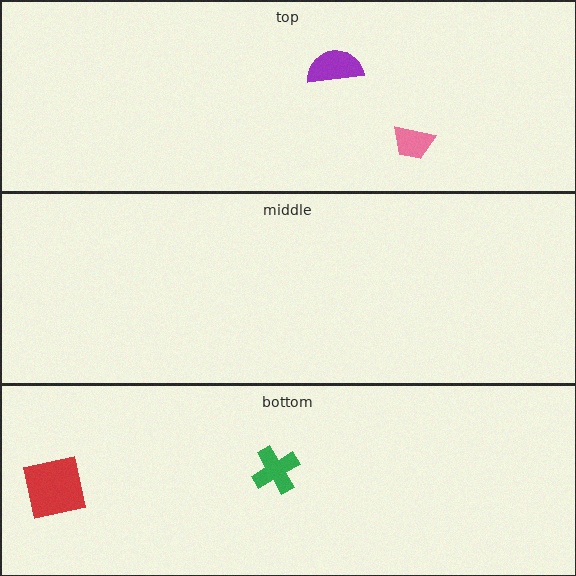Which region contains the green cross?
The bottom region.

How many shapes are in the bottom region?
2.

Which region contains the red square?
The bottom region.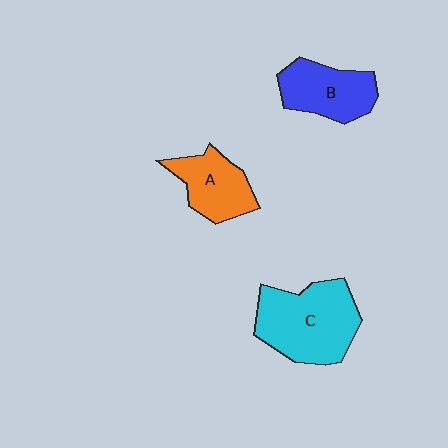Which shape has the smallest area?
Shape A (orange).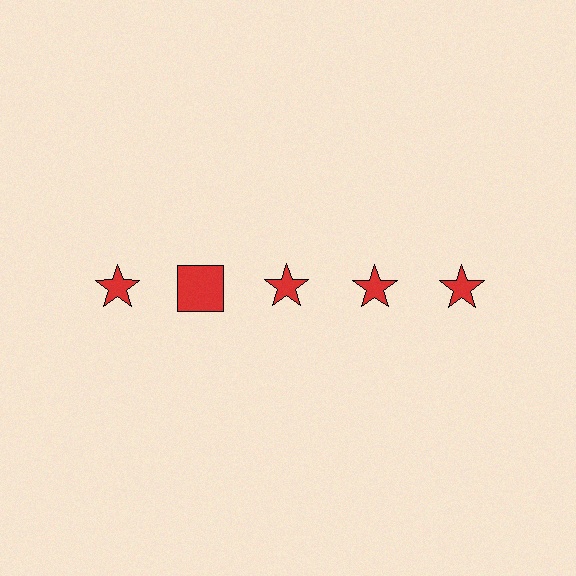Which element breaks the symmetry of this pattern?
The red square in the top row, second from left column breaks the symmetry. All other shapes are red stars.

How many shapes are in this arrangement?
There are 5 shapes arranged in a grid pattern.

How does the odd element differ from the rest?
It has a different shape: square instead of star.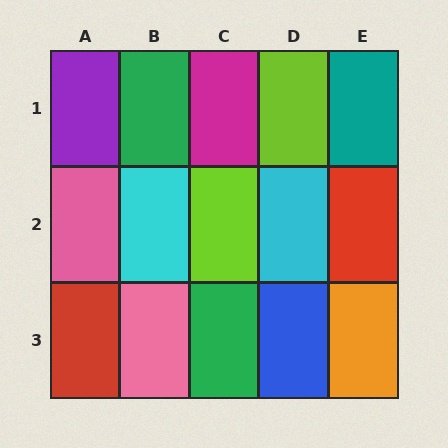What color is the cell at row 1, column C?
Magenta.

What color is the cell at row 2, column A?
Pink.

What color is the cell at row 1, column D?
Lime.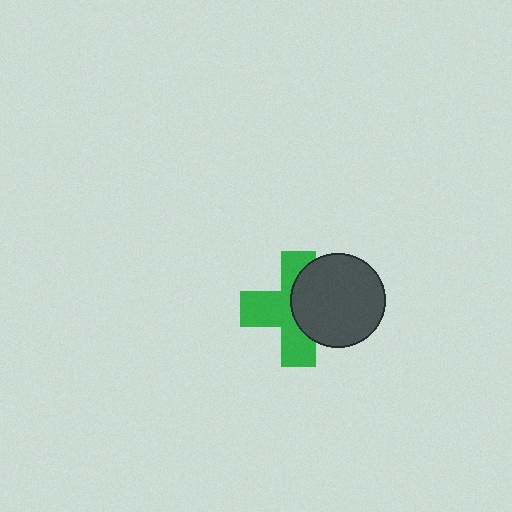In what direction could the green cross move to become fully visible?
The green cross could move left. That would shift it out from behind the dark gray circle entirely.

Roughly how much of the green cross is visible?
About half of it is visible (roughly 57%).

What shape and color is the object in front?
The object in front is a dark gray circle.